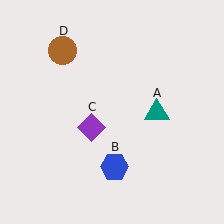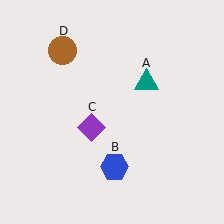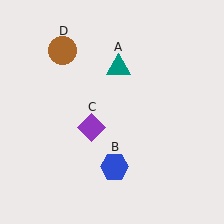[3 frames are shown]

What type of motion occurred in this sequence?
The teal triangle (object A) rotated counterclockwise around the center of the scene.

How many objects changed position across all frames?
1 object changed position: teal triangle (object A).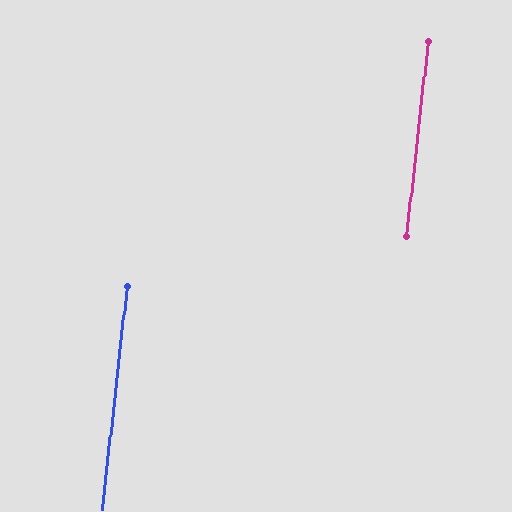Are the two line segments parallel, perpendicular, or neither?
Parallel — their directions differ by only 0.2°.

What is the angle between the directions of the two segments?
Approximately 0 degrees.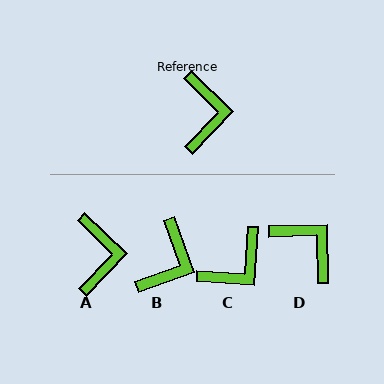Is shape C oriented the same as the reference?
No, it is off by about 50 degrees.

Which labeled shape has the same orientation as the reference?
A.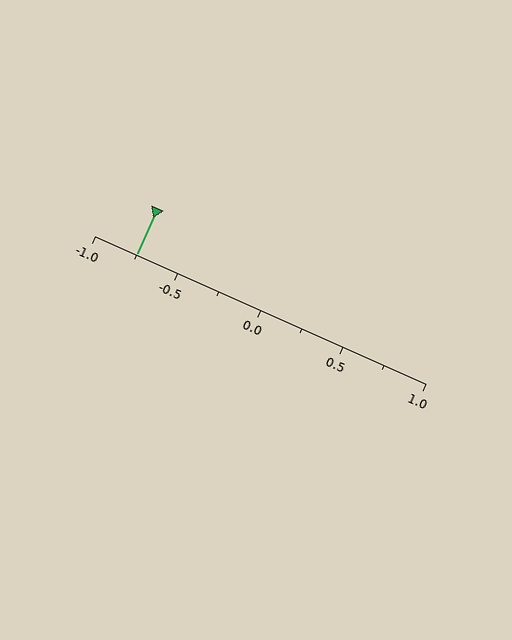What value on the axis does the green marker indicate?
The marker indicates approximately -0.75.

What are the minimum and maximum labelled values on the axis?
The axis runs from -1.0 to 1.0.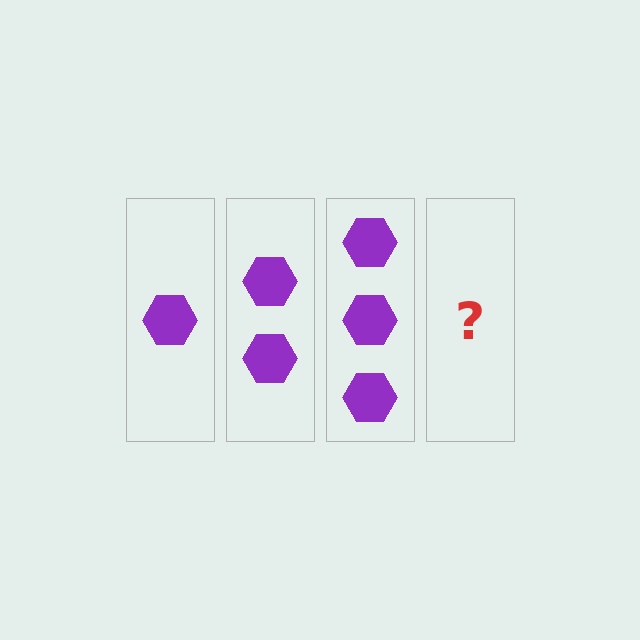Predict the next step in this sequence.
The next step is 4 hexagons.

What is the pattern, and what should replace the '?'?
The pattern is that each step adds one more hexagon. The '?' should be 4 hexagons.